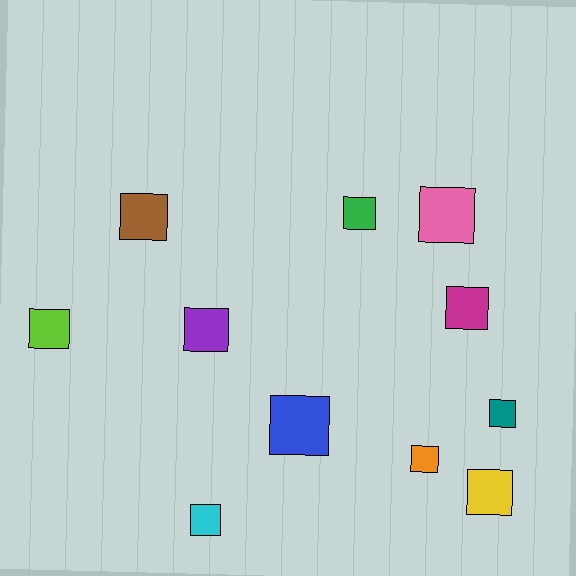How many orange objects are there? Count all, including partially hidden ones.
There is 1 orange object.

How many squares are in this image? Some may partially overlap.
There are 11 squares.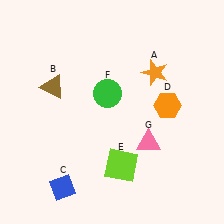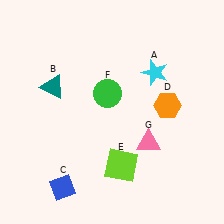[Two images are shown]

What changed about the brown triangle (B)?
In Image 1, B is brown. In Image 2, it changed to teal.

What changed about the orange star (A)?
In Image 1, A is orange. In Image 2, it changed to cyan.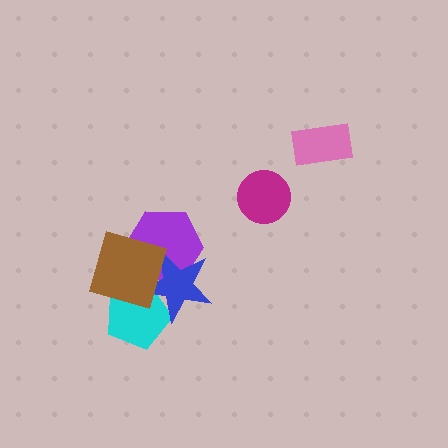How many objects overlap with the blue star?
3 objects overlap with the blue star.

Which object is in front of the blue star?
The brown diamond is in front of the blue star.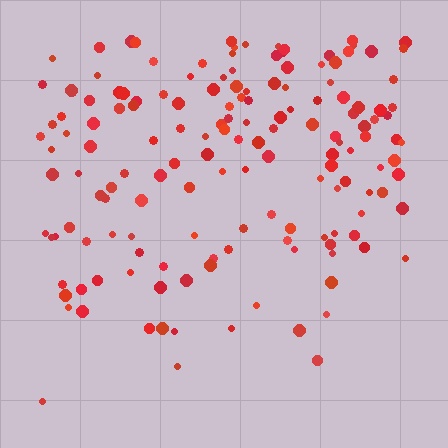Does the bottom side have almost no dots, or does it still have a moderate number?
Still a moderate number, just noticeably fewer than the top.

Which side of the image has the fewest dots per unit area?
The bottom.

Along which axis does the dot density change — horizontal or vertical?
Vertical.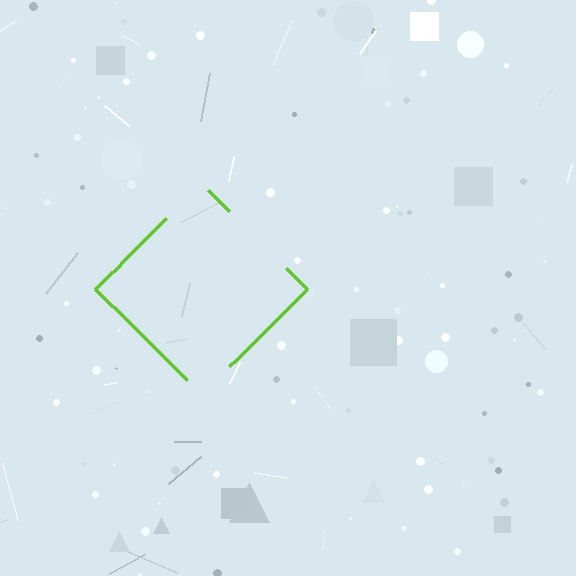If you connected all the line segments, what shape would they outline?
They would outline a diamond.